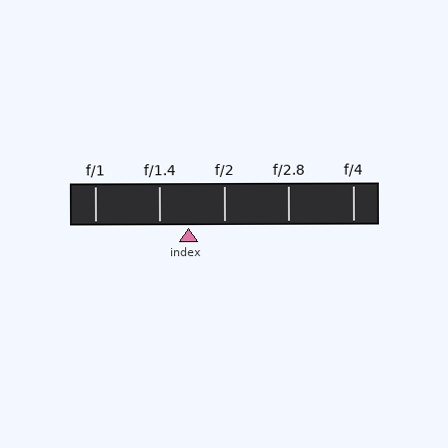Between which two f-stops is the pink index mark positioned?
The index mark is between f/1.4 and f/2.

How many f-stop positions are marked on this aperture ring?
There are 5 f-stop positions marked.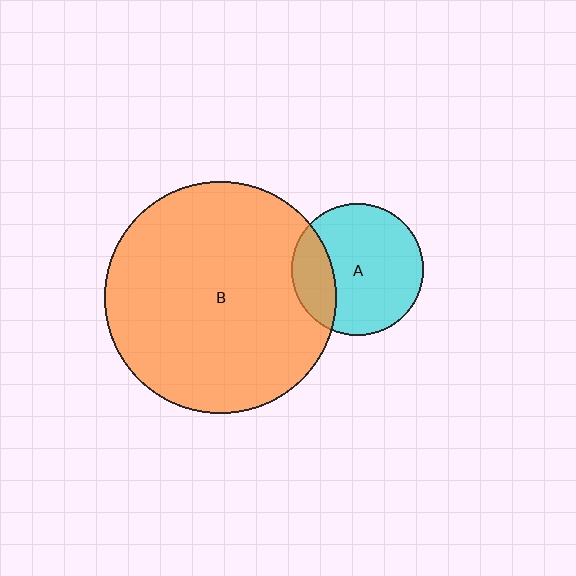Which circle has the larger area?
Circle B (orange).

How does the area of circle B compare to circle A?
Approximately 3.0 times.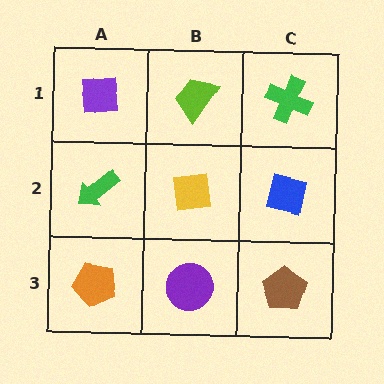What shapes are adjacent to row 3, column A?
A green arrow (row 2, column A), a purple circle (row 3, column B).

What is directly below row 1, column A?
A green arrow.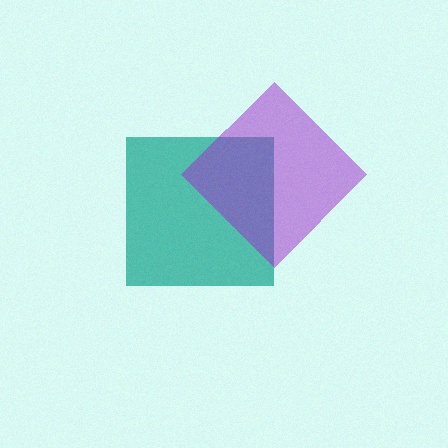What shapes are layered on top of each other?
The layered shapes are: a teal square, a purple diamond.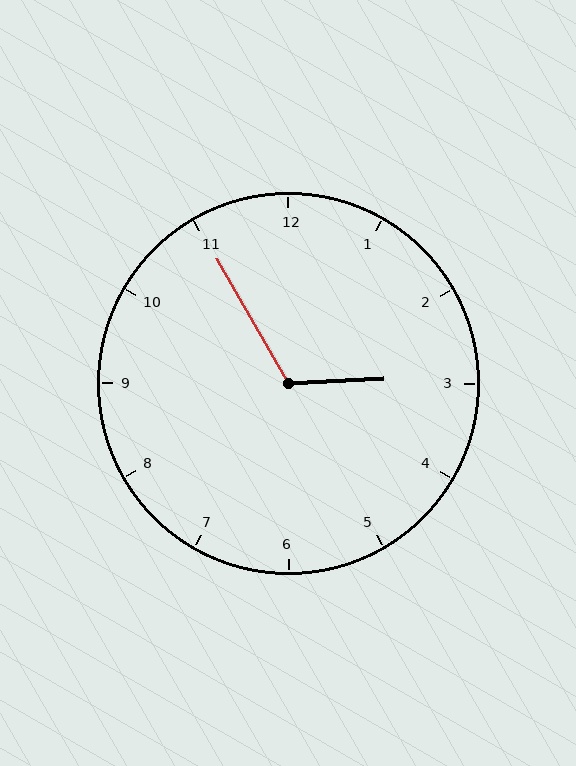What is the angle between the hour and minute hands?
Approximately 118 degrees.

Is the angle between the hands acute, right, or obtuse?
It is obtuse.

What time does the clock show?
2:55.